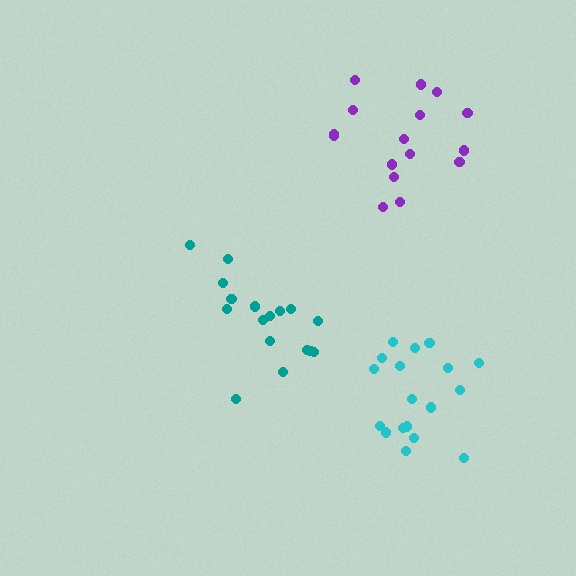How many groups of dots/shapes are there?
There are 3 groups.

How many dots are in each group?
Group 1: 17 dots, Group 2: 16 dots, Group 3: 18 dots (51 total).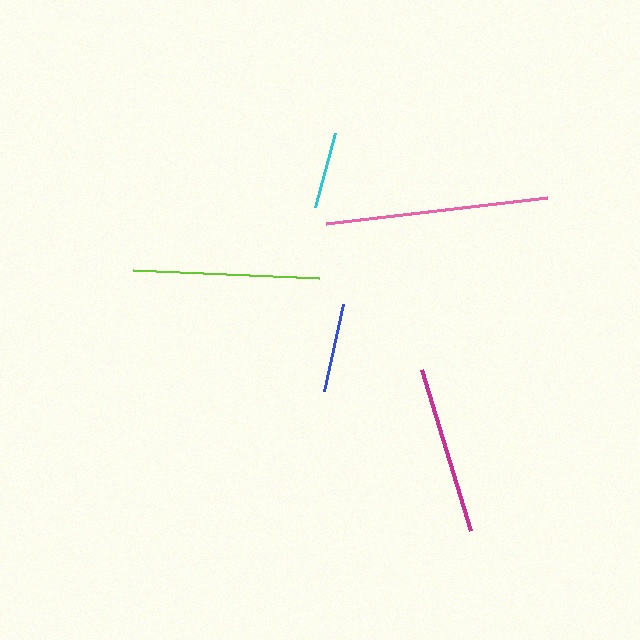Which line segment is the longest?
The pink line is the longest at approximately 223 pixels.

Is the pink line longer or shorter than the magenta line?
The pink line is longer than the magenta line.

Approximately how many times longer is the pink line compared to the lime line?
The pink line is approximately 1.2 times the length of the lime line.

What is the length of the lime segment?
The lime segment is approximately 186 pixels long.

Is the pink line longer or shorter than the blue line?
The pink line is longer than the blue line.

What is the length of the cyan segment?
The cyan segment is approximately 76 pixels long.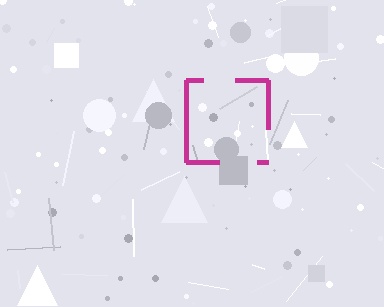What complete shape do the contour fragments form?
The contour fragments form a square.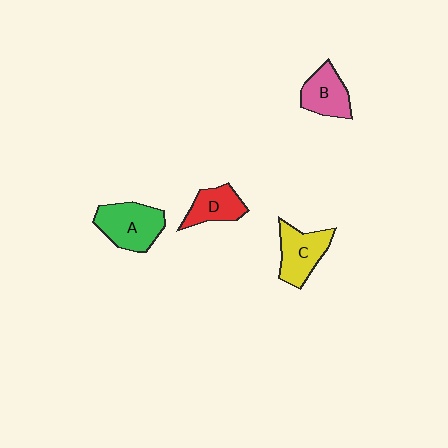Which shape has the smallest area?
Shape D (red).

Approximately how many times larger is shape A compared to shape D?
Approximately 1.5 times.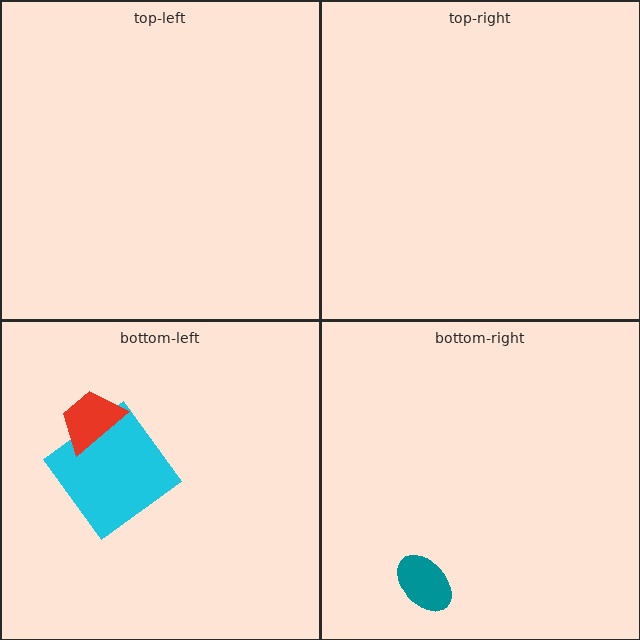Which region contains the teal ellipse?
The bottom-right region.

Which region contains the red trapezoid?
The bottom-left region.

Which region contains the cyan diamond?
The bottom-left region.